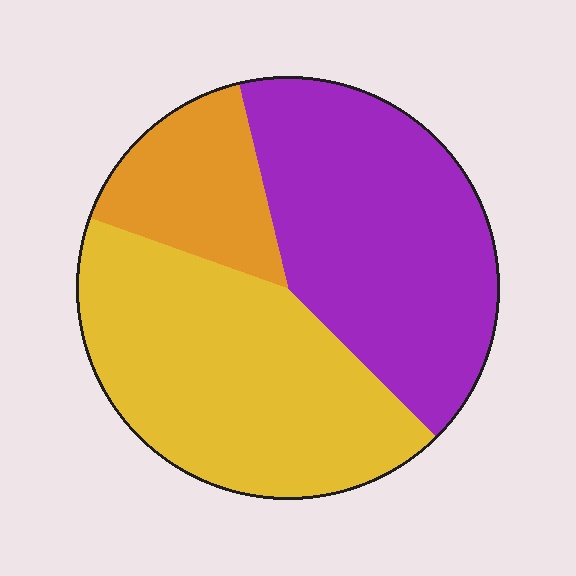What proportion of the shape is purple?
Purple takes up about two fifths (2/5) of the shape.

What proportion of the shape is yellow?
Yellow takes up about two fifths (2/5) of the shape.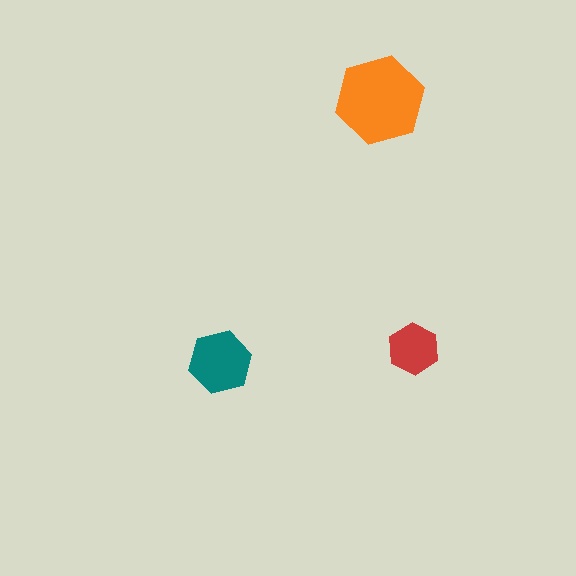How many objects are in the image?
There are 3 objects in the image.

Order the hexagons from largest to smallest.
the orange one, the teal one, the red one.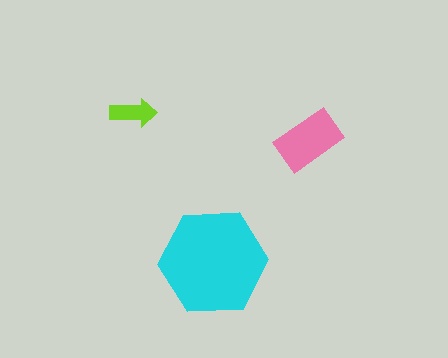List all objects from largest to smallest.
The cyan hexagon, the pink rectangle, the lime arrow.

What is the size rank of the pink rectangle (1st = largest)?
2nd.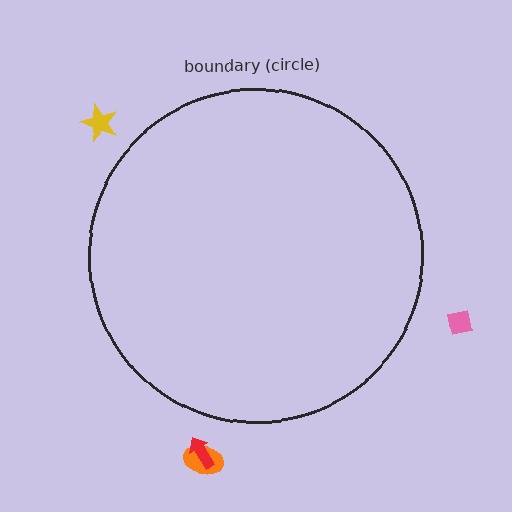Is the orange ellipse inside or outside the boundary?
Outside.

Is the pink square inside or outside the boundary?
Outside.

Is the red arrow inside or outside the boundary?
Outside.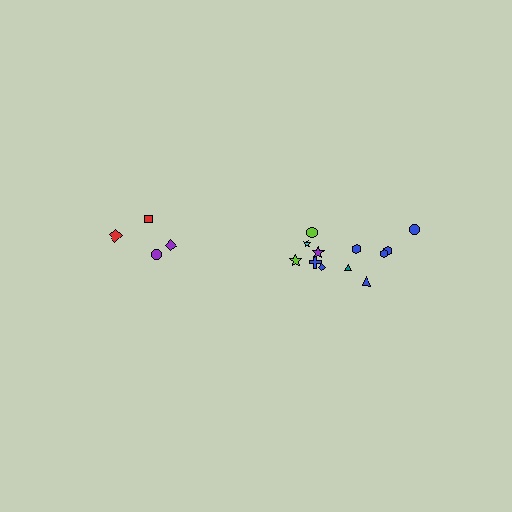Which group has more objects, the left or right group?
The right group.